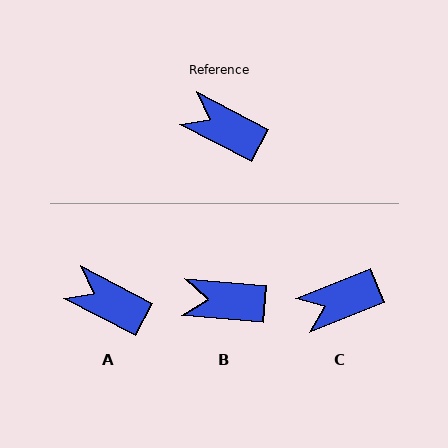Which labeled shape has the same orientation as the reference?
A.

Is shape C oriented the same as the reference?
No, it is off by about 49 degrees.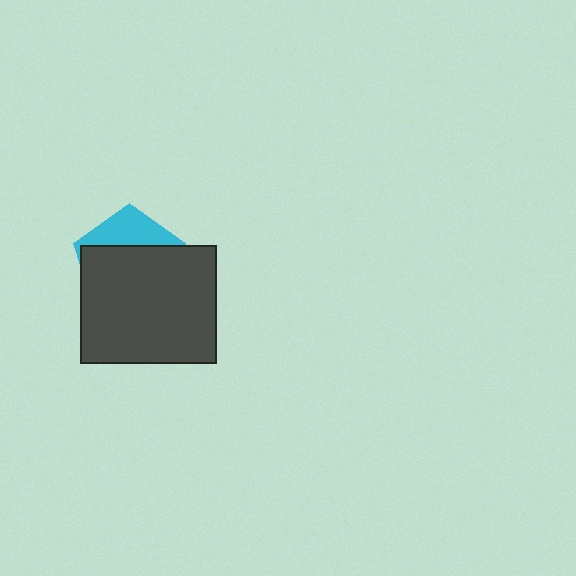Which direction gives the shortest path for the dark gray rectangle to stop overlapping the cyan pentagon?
Moving down gives the shortest separation.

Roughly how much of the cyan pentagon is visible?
A small part of it is visible (roughly 31%).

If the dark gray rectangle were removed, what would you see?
You would see the complete cyan pentagon.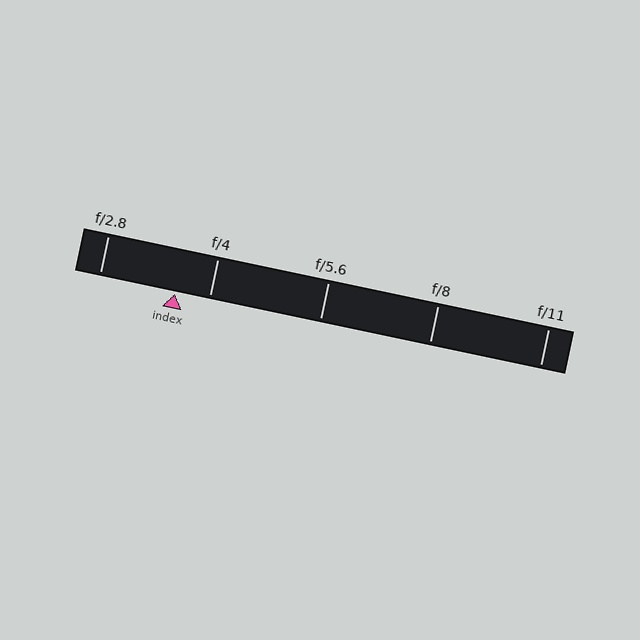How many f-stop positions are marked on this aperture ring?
There are 5 f-stop positions marked.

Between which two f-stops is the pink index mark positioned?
The index mark is between f/2.8 and f/4.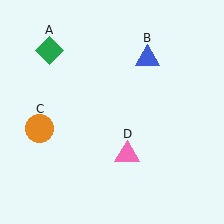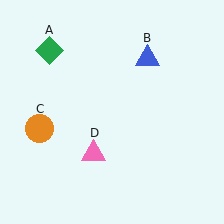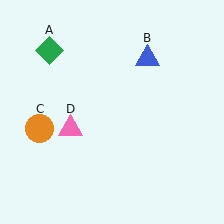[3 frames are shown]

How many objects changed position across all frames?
1 object changed position: pink triangle (object D).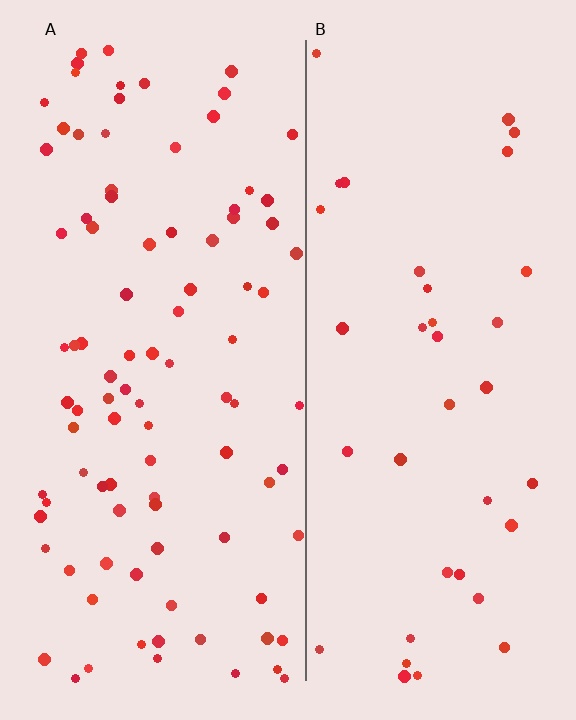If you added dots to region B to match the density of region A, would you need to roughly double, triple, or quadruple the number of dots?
Approximately triple.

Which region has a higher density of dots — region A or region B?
A (the left).